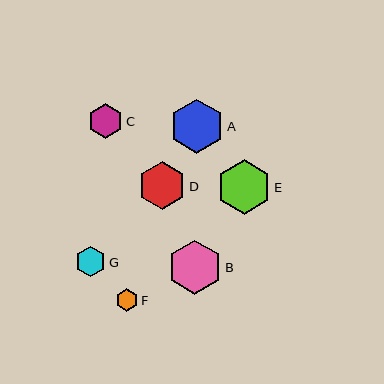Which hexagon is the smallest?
Hexagon F is the smallest with a size of approximately 22 pixels.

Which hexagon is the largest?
Hexagon E is the largest with a size of approximately 55 pixels.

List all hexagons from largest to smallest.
From largest to smallest: E, B, A, D, C, G, F.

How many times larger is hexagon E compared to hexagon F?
Hexagon E is approximately 2.4 times the size of hexagon F.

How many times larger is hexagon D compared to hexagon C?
Hexagon D is approximately 1.4 times the size of hexagon C.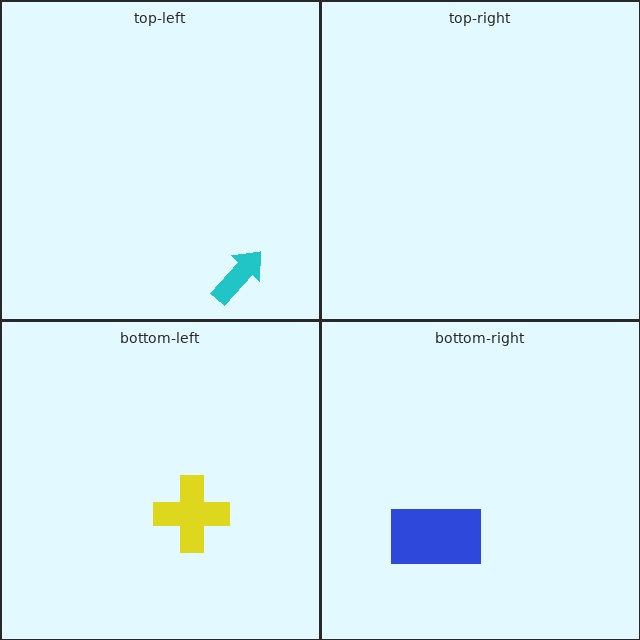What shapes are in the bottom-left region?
The yellow cross.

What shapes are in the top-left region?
The cyan arrow.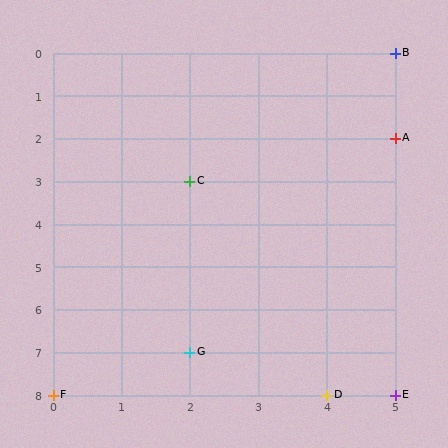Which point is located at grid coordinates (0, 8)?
Point F is at (0, 8).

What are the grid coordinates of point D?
Point D is at grid coordinates (4, 8).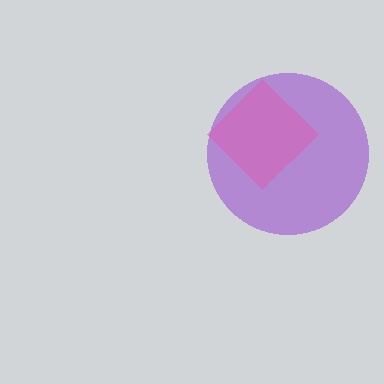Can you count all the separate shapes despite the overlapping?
Yes, there are 2 separate shapes.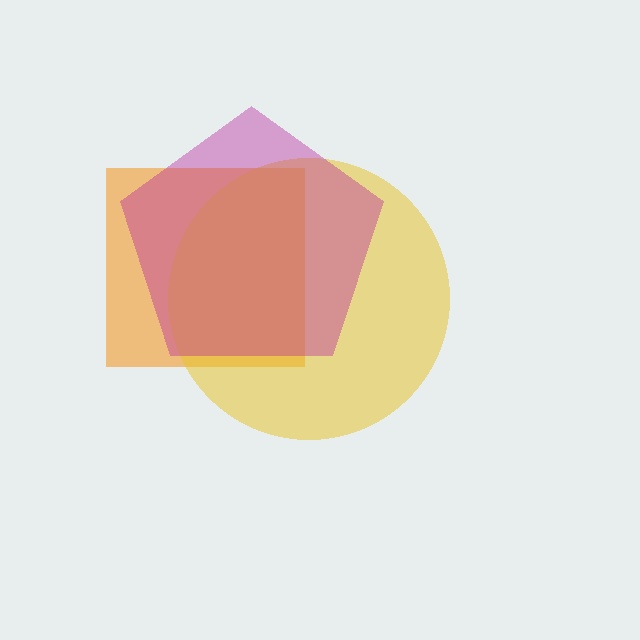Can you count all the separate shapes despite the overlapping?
Yes, there are 3 separate shapes.